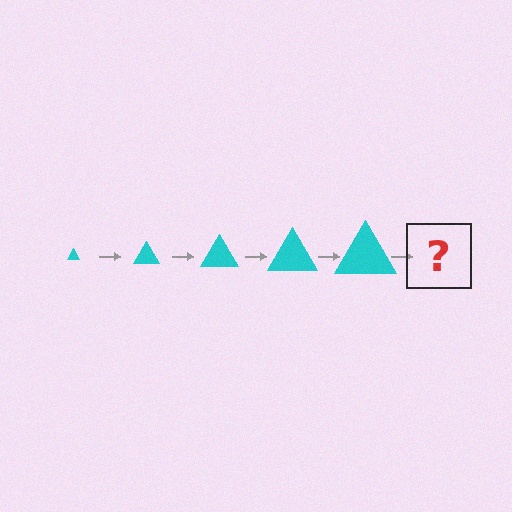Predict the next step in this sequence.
The next step is a cyan triangle, larger than the previous one.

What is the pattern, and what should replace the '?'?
The pattern is that the triangle gets progressively larger each step. The '?' should be a cyan triangle, larger than the previous one.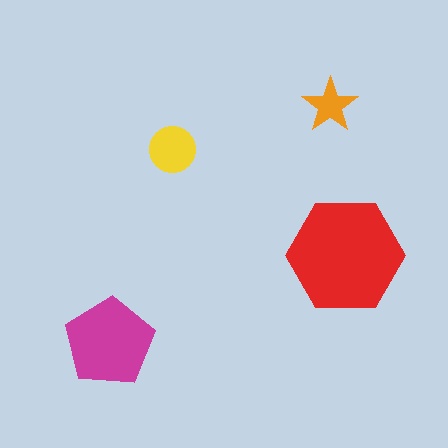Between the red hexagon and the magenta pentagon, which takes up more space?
The red hexagon.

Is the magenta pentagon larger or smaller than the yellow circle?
Larger.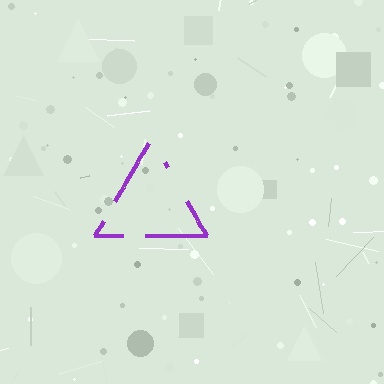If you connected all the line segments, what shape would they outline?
They would outline a triangle.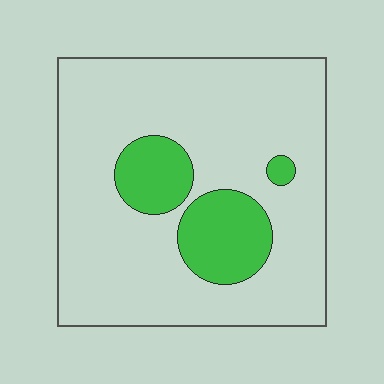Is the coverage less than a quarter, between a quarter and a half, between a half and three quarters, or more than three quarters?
Less than a quarter.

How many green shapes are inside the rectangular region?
3.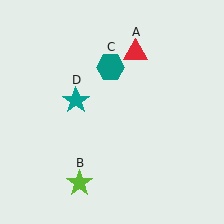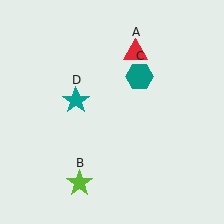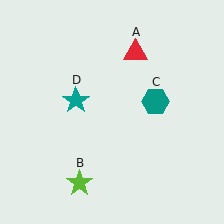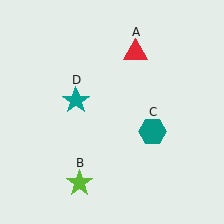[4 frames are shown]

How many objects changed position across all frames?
1 object changed position: teal hexagon (object C).